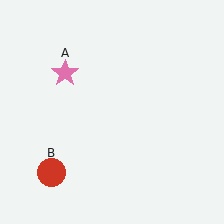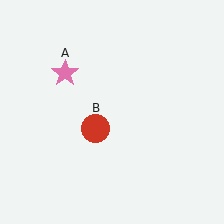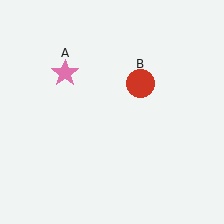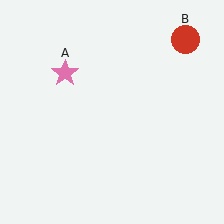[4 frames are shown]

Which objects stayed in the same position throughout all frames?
Pink star (object A) remained stationary.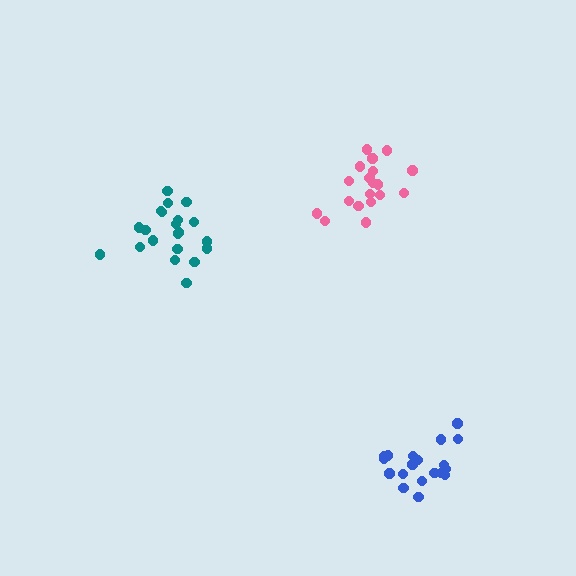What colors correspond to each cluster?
The clusters are colored: teal, blue, pink.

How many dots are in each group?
Group 1: 21 dots, Group 2: 20 dots, Group 3: 19 dots (60 total).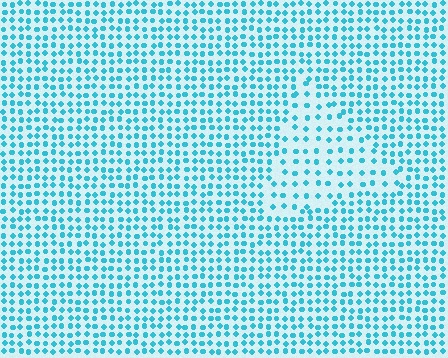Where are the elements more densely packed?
The elements are more densely packed outside the triangle boundary.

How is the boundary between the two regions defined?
The boundary is defined by a change in element density (approximately 1.8x ratio). All elements are the same color, size, and shape.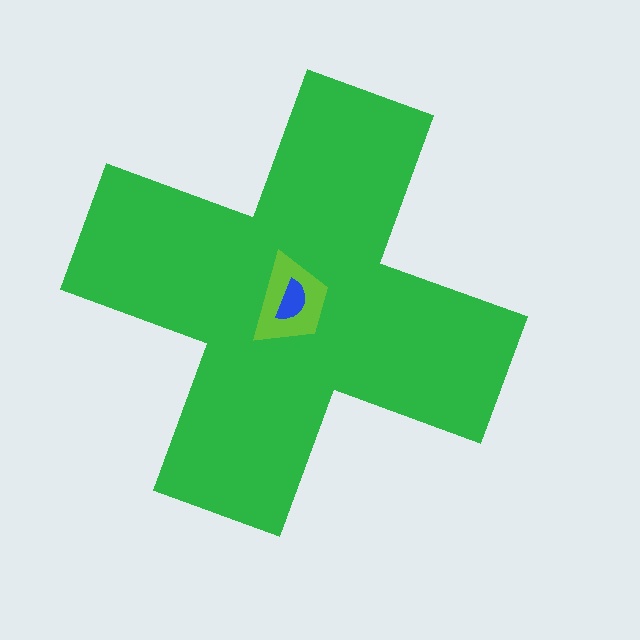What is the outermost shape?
The green cross.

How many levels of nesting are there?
3.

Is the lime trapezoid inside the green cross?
Yes.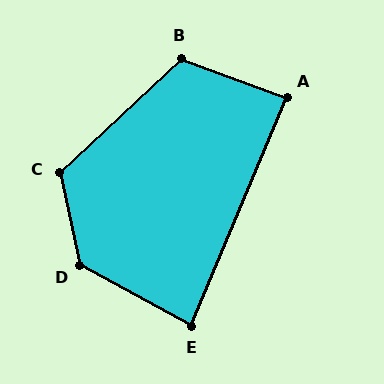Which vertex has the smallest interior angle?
E, at approximately 84 degrees.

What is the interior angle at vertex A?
Approximately 88 degrees (approximately right).